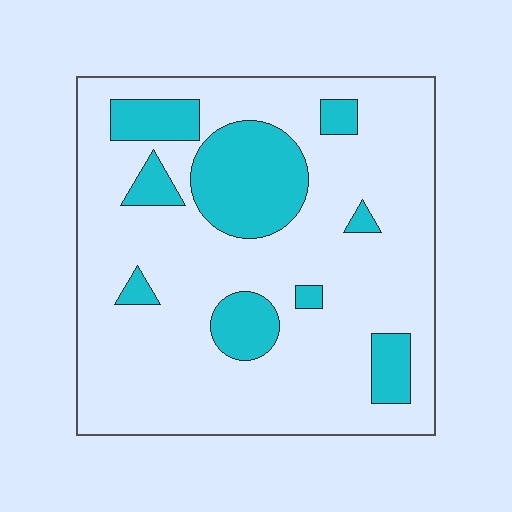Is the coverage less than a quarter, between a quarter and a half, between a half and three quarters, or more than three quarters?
Less than a quarter.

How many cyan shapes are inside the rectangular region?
9.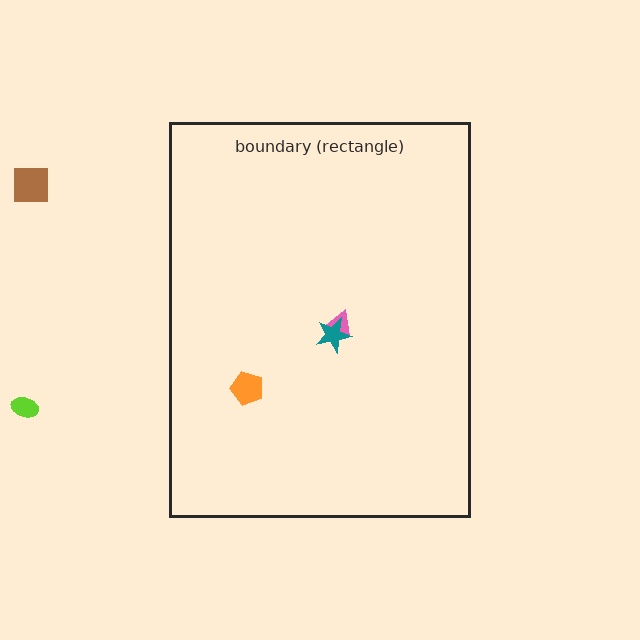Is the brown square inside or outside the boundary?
Outside.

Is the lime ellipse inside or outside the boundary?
Outside.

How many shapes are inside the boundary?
3 inside, 2 outside.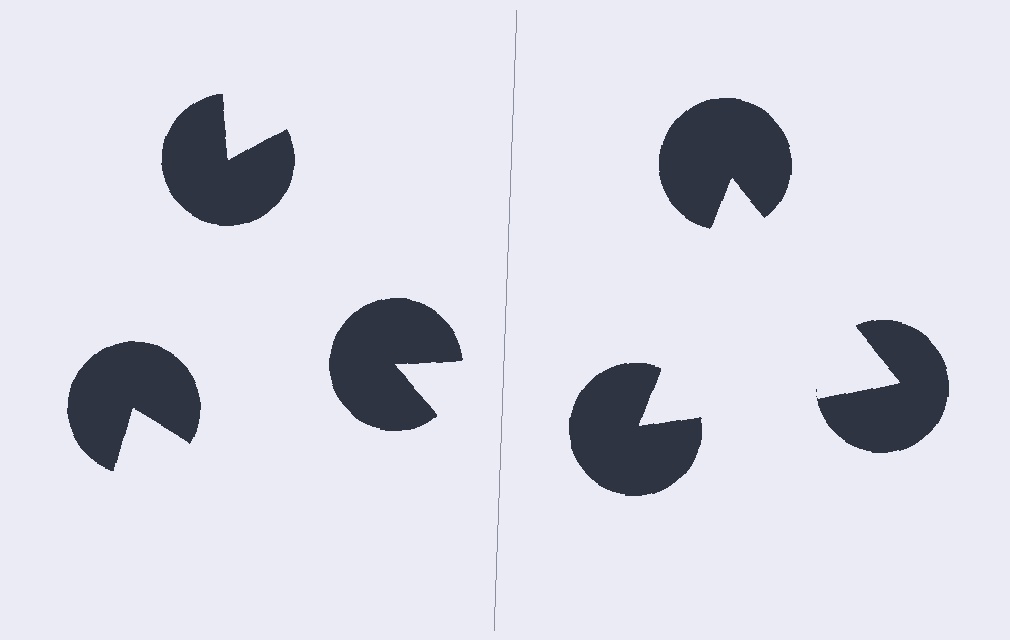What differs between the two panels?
The pac-man discs are positioned identically on both sides; only the wedge orientations differ. On the right they align to a triangle; on the left they are misaligned.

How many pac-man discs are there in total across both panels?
6 — 3 on each side.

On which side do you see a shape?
An illusory triangle appears on the right side. On the left side the wedge cuts are rotated, so no coherent shape forms.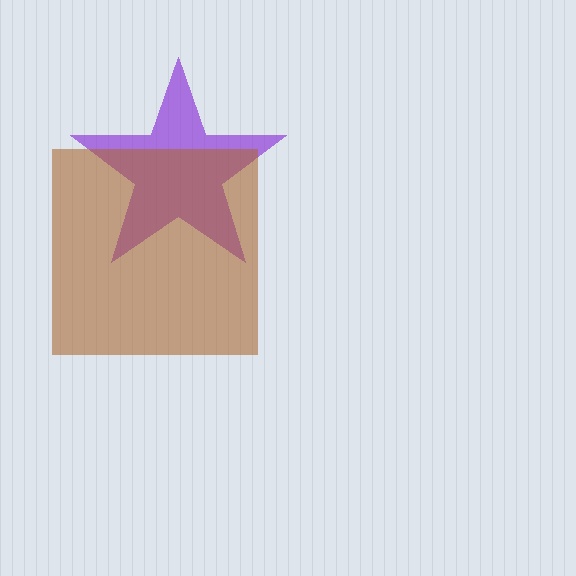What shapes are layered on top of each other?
The layered shapes are: a purple star, a brown square.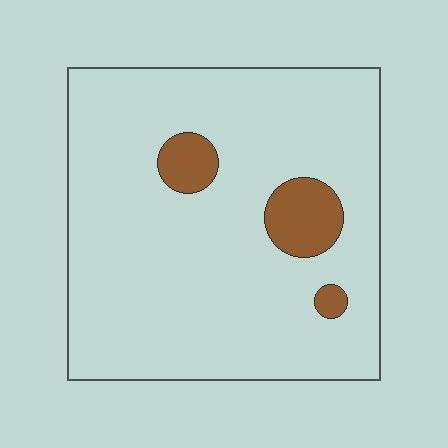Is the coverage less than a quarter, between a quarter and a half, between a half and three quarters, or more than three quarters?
Less than a quarter.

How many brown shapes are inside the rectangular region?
3.